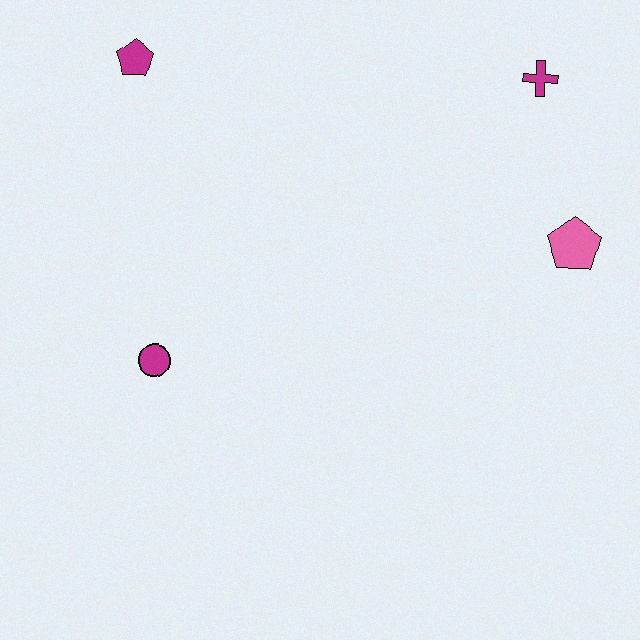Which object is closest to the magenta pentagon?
The magenta circle is closest to the magenta pentagon.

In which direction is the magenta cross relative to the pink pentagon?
The magenta cross is above the pink pentagon.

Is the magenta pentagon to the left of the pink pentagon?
Yes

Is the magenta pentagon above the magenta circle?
Yes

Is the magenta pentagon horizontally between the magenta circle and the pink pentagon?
No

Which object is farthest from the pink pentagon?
The magenta pentagon is farthest from the pink pentagon.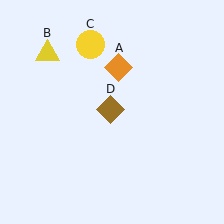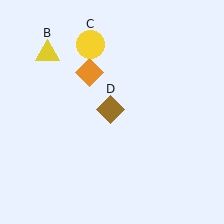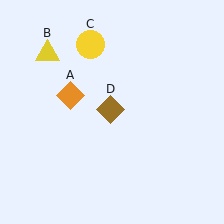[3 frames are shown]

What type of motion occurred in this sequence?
The orange diamond (object A) rotated counterclockwise around the center of the scene.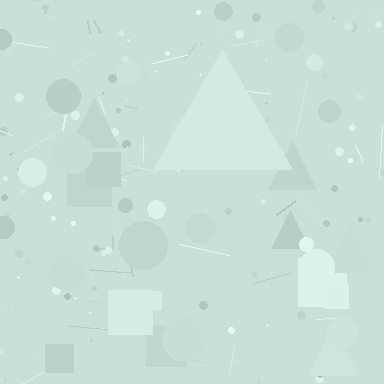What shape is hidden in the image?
A triangle is hidden in the image.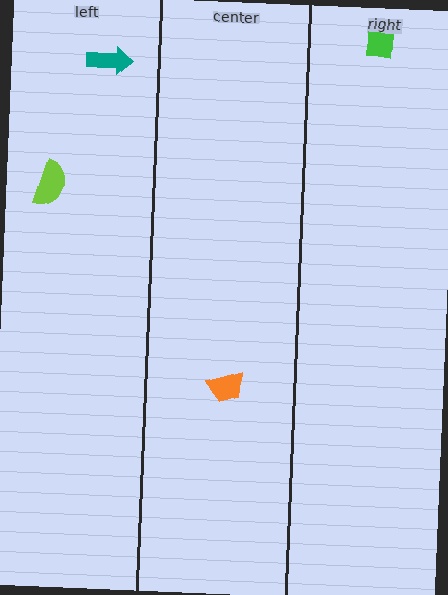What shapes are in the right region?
The green square.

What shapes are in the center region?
The orange trapezoid.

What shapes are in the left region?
The teal arrow, the lime semicircle.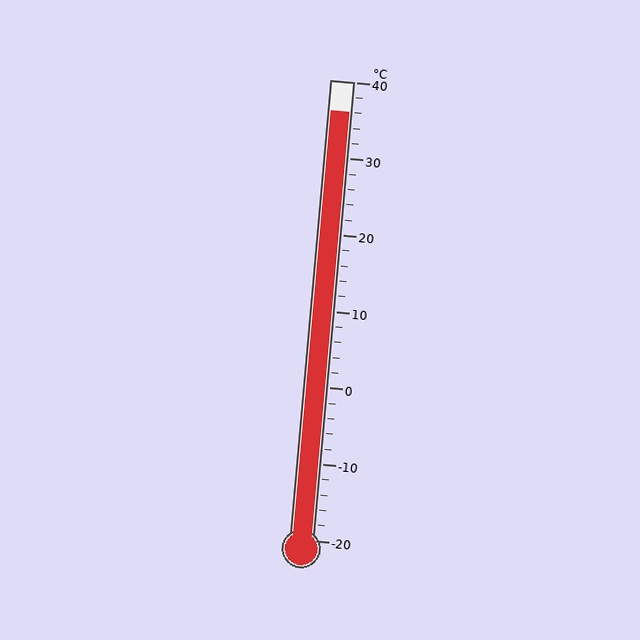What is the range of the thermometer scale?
The thermometer scale ranges from -20°C to 40°C.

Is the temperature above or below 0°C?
The temperature is above 0°C.